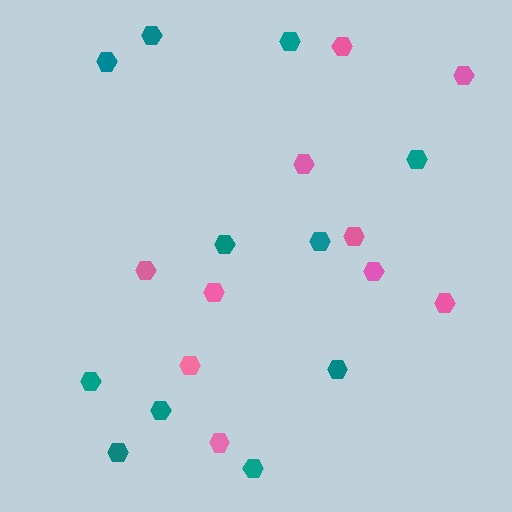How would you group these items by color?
There are 2 groups: one group of teal hexagons (11) and one group of pink hexagons (10).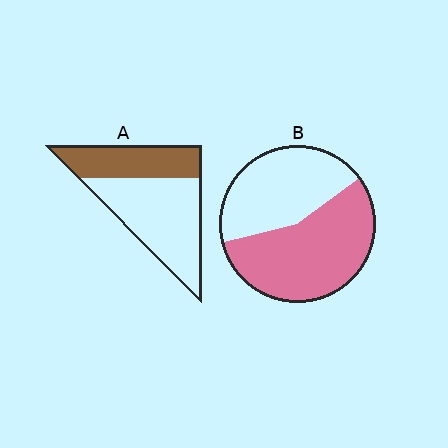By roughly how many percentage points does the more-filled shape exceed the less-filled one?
By roughly 20 percentage points (B over A).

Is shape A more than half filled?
No.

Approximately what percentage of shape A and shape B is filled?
A is approximately 35% and B is approximately 55%.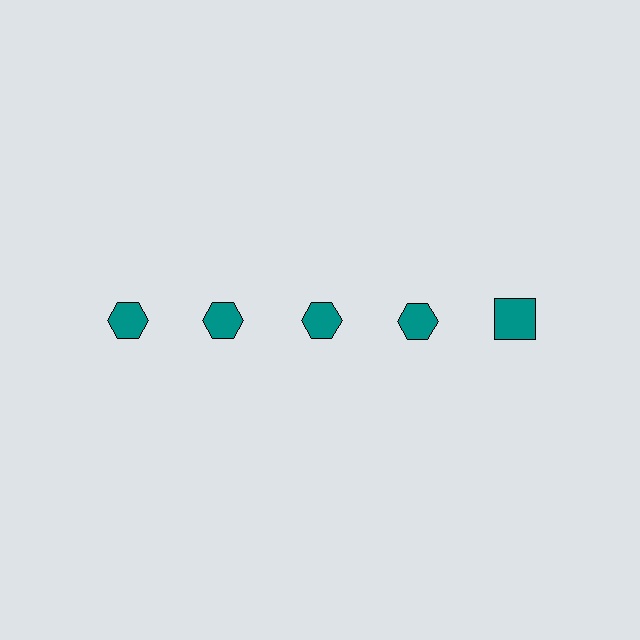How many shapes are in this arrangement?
There are 5 shapes arranged in a grid pattern.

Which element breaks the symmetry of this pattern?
The teal square in the top row, rightmost column breaks the symmetry. All other shapes are teal hexagons.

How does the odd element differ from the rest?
It has a different shape: square instead of hexagon.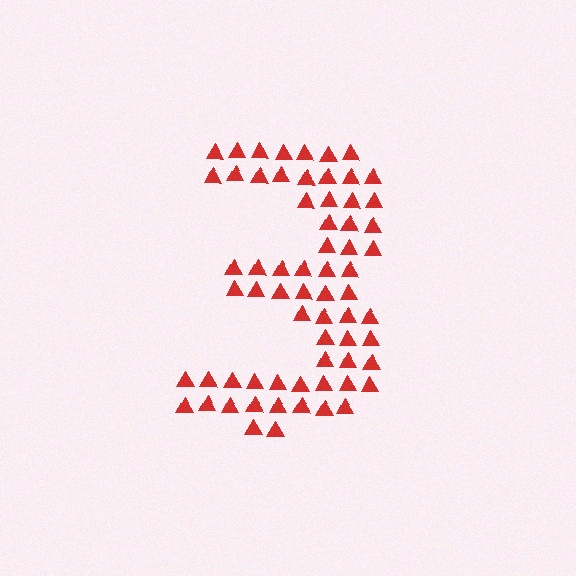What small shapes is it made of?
It is made of small triangles.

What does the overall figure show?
The overall figure shows the digit 3.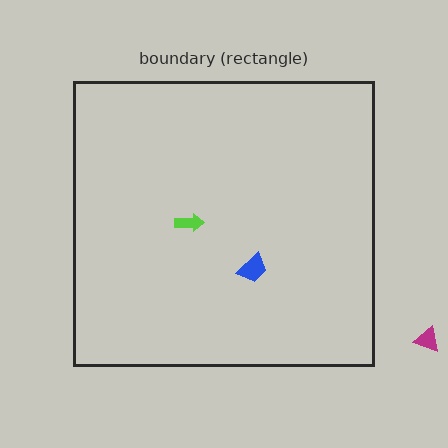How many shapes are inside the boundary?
2 inside, 1 outside.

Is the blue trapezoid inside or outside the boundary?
Inside.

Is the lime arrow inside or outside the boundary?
Inside.